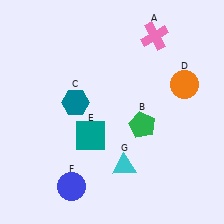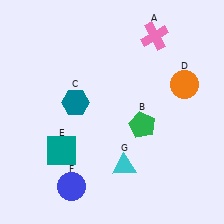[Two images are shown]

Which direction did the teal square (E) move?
The teal square (E) moved left.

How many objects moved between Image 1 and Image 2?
1 object moved between the two images.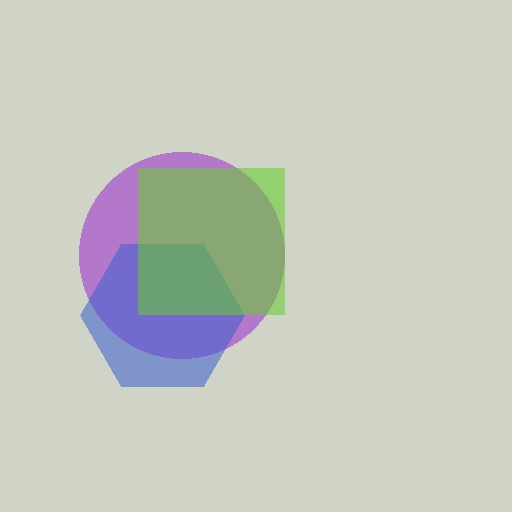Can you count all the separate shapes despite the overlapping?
Yes, there are 3 separate shapes.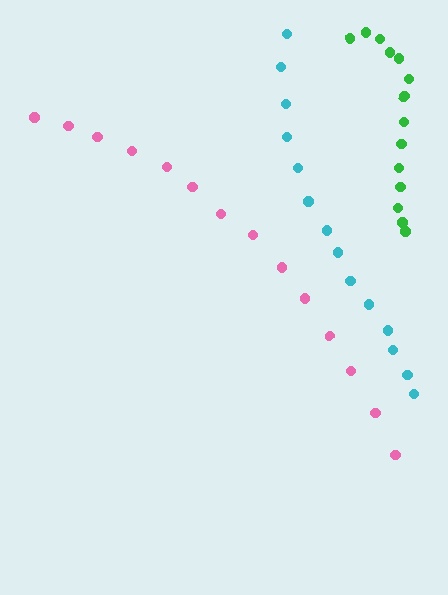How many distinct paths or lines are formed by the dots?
There are 3 distinct paths.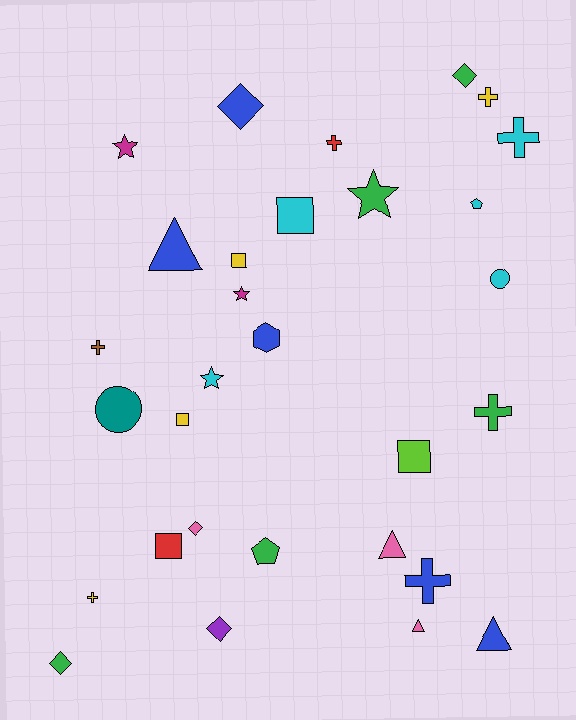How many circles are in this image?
There are 2 circles.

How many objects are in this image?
There are 30 objects.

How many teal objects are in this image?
There is 1 teal object.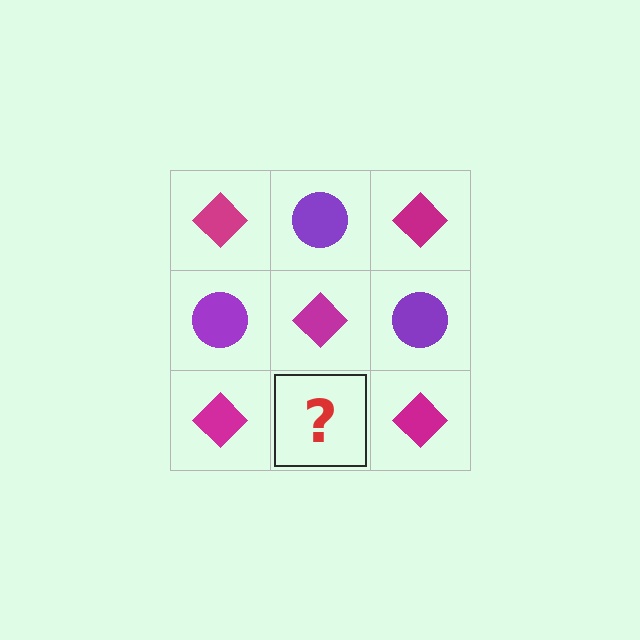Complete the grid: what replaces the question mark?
The question mark should be replaced with a purple circle.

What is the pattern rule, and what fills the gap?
The rule is that it alternates magenta diamond and purple circle in a checkerboard pattern. The gap should be filled with a purple circle.